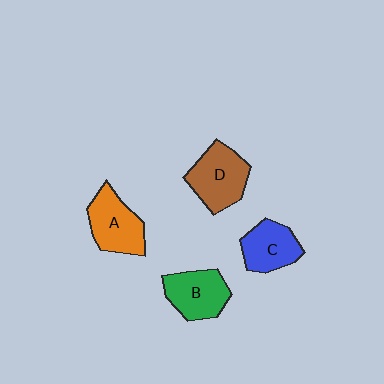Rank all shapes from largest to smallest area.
From largest to smallest: D (brown), A (orange), B (green), C (blue).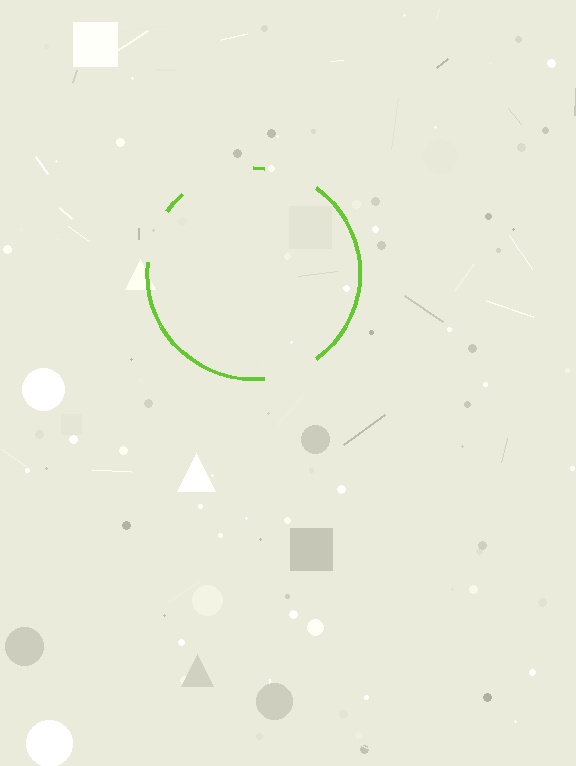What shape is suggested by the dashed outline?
The dashed outline suggests a circle.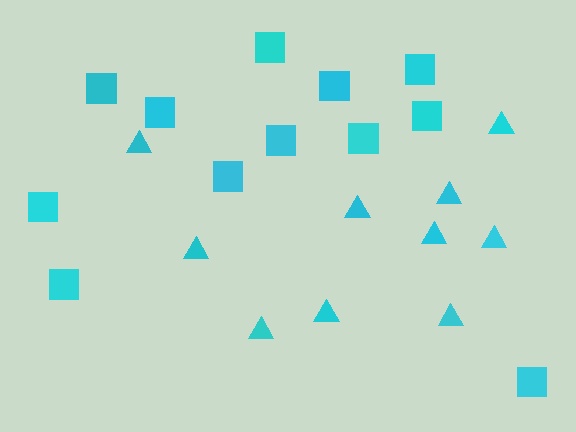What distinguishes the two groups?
There are 2 groups: one group of squares (12) and one group of triangles (10).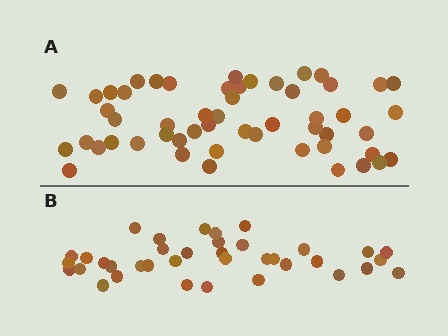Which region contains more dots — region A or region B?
Region A (the top region) has more dots.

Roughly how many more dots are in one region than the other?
Region A has approximately 15 more dots than region B.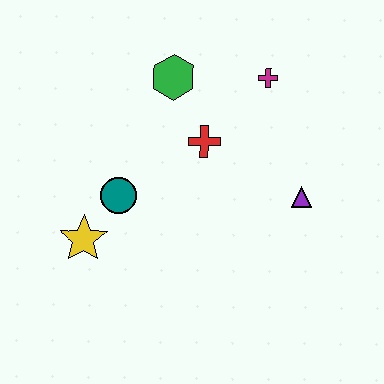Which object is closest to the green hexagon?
The red cross is closest to the green hexagon.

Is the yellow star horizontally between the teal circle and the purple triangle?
No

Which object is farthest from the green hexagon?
The yellow star is farthest from the green hexagon.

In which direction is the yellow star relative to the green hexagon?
The yellow star is below the green hexagon.